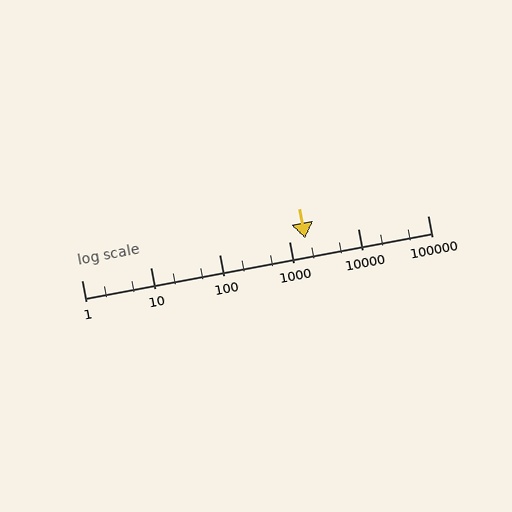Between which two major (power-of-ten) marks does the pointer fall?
The pointer is between 1000 and 10000.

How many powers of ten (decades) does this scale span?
The scale spans 5 decades, from 1 to 100000.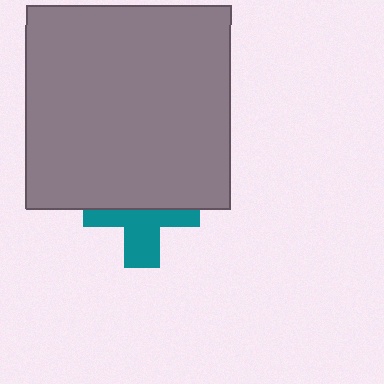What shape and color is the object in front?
The object in front is a gray square.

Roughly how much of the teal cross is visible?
About half of it is visible (roughly 50%).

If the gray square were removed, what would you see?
You would see the complete teal cross.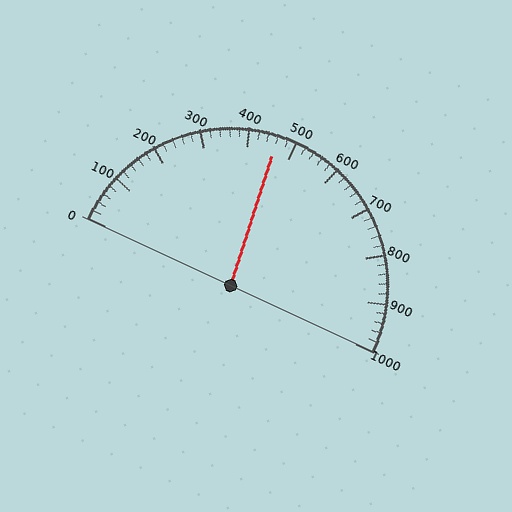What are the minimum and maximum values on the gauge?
The gauge ranges from 0 to 1000.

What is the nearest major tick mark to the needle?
The nearest major tick mark is 500.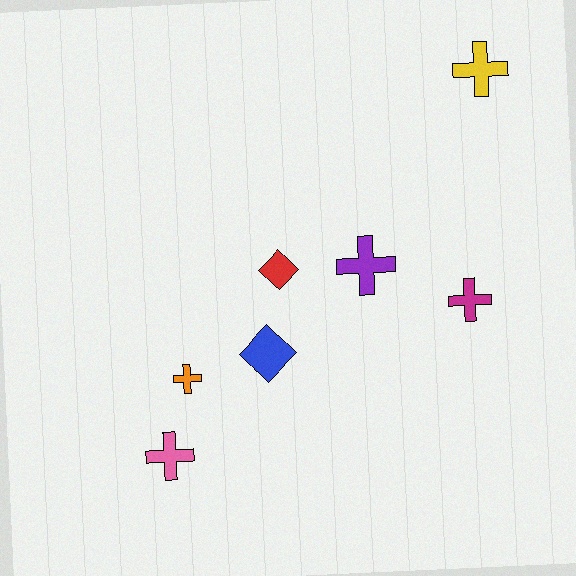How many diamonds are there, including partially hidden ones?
There are 2 diamonds.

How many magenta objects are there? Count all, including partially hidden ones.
There is 1 magenta object.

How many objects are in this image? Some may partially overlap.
There are 7 objects.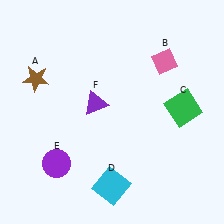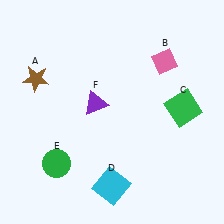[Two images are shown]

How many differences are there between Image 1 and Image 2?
There is 1 difference between the two images.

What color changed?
The circle (E) changed from purple in Image 1 to green in Image 2.